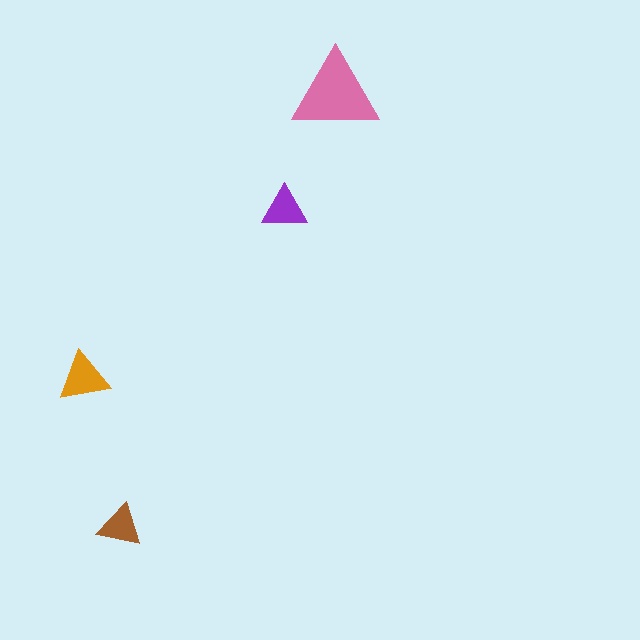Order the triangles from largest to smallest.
the pink one, the orange one, the purple one, the brown one.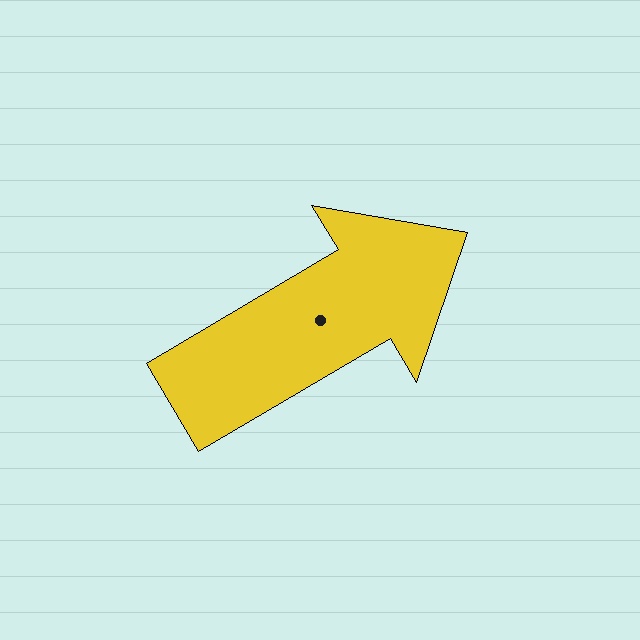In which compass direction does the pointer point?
Northeast.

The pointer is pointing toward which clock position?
Roughly 2 o'clock.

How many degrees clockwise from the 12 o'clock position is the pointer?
Approximately 59 degrees.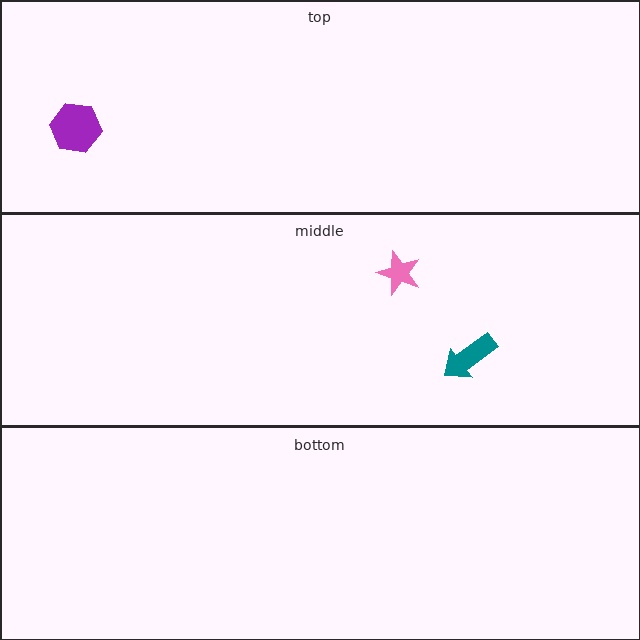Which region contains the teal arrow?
The middle region.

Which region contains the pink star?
The middle region.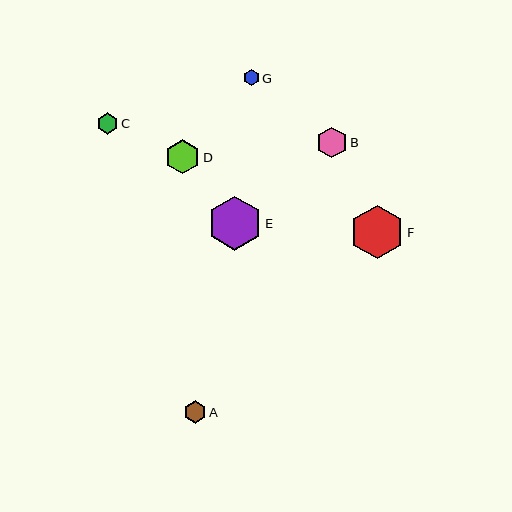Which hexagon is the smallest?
Hexagon G is the smallest with a size of approximately 16 pixels.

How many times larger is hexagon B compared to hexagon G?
Hexagon B is approximately 1.9 times the size of hexagon G.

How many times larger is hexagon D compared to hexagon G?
Hexagon D is approximately 2.1 times the size of hexagon G.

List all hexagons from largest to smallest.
From largest to smallest: E, F, D, B, A, C, G.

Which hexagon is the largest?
Hexagon E is the largest with a size of approximately 54 pixels.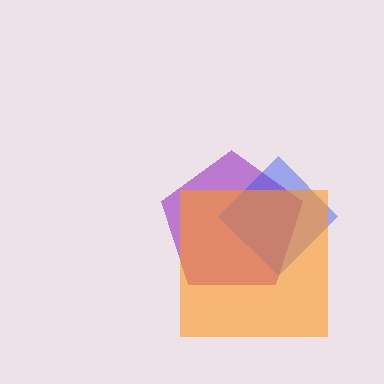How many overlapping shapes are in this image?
There are 3 overlapping shapes in the image.